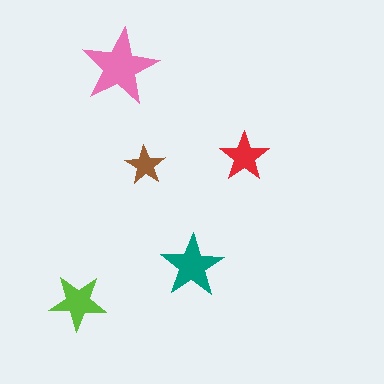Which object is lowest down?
The lime star is bottommost.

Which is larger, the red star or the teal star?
The teal one.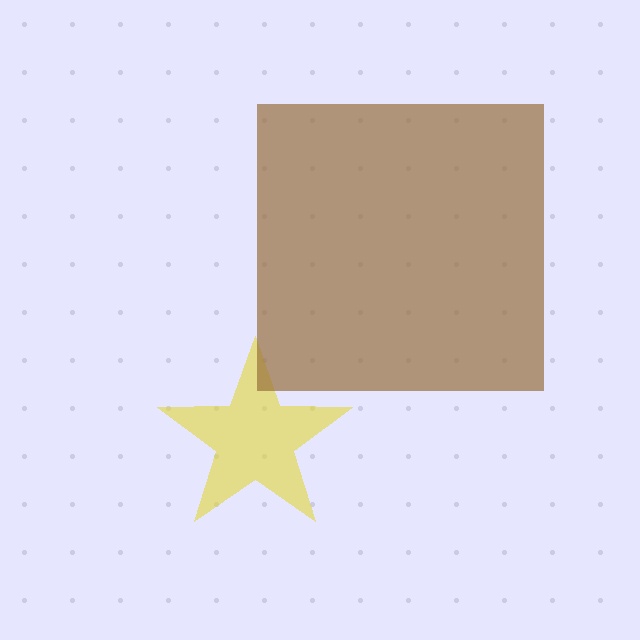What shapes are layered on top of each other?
The layered shapes are: a yellow star, a brown square.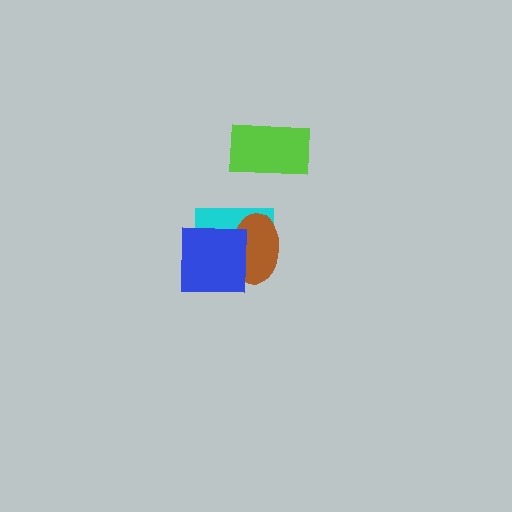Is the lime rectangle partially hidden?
No, no other shape covers it.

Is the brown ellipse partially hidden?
Yes, it is partially covered by another shape.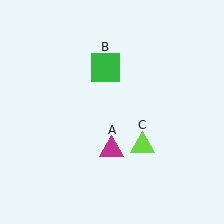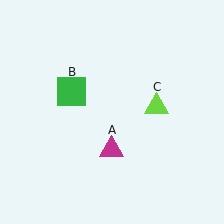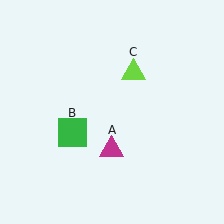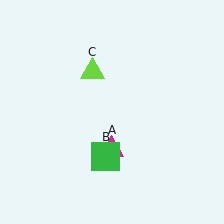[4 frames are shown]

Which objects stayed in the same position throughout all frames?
Magenta triangle (object A) remained stationary.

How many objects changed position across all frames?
2 objects changed position: green square (object B), lime triangle (object C).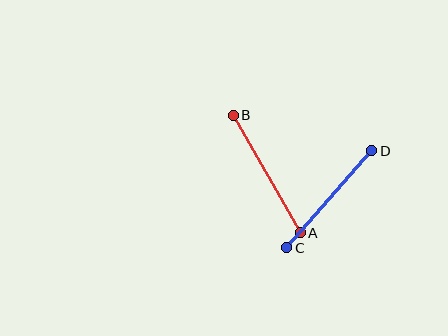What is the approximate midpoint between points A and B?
The midpoint is at approximately (267, 174) pixels.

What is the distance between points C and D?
The distance is approximately 129 pixels.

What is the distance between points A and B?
The distance is approximately 135 pixels.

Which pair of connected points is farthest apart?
Points A and B are farthest apart.